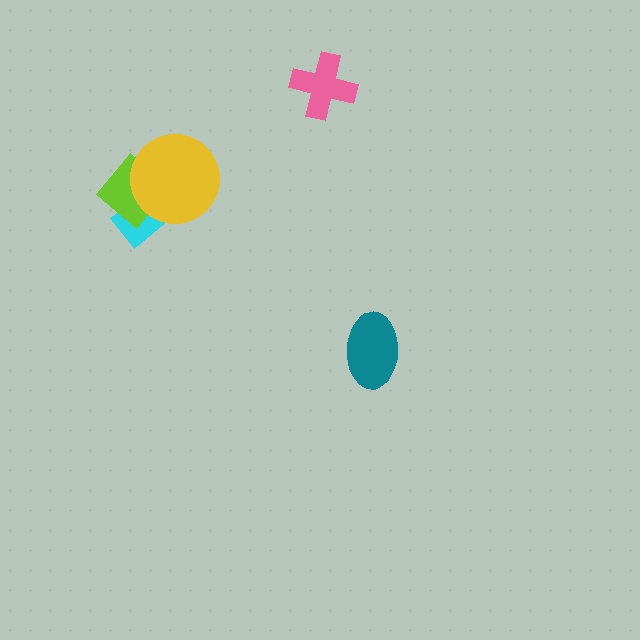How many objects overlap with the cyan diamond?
2 objects overlap with the cyan diamond.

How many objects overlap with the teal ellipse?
0 objects overlap with the teal ellipse.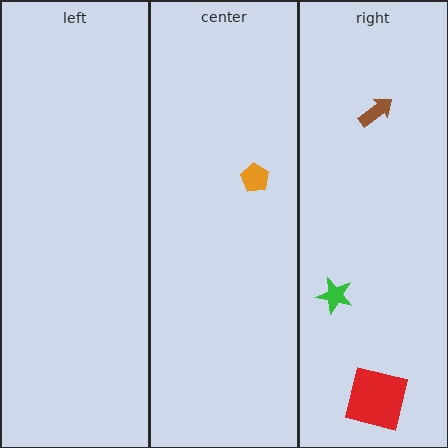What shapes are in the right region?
The red square, the brown arrow, the green star.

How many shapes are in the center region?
1.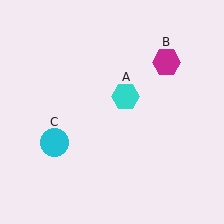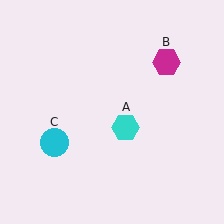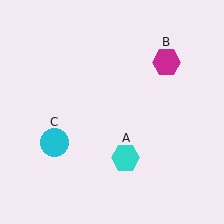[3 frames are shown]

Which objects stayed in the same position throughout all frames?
Magenta hexagon (object B) and cyan circle (object C) remained stationary.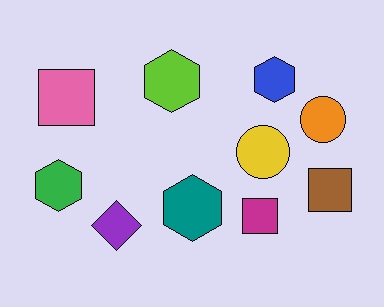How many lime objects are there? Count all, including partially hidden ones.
There is 1 lime object.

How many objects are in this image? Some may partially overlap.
There are 10 objects.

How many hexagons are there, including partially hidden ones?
There are 4 hexagons.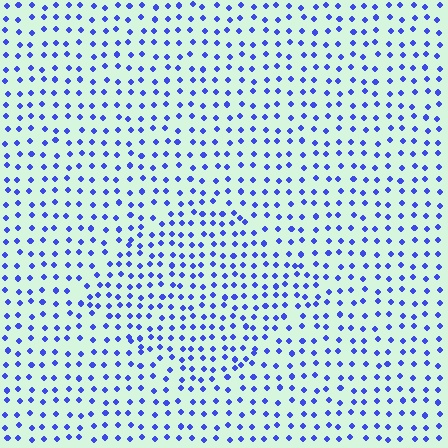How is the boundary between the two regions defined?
The boundary is defined by a change in element density (approximately 1.4x ratio). All elements are the same color, size, and shape.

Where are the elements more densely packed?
The elements are more densely packed inside the diamond boundary.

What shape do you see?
I see a diamond.